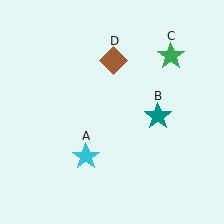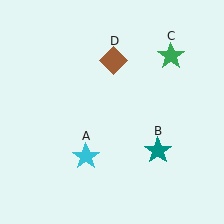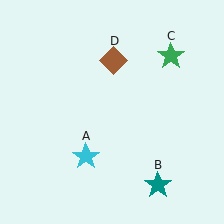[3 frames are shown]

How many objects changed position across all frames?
1 object changed position: teal star (object B).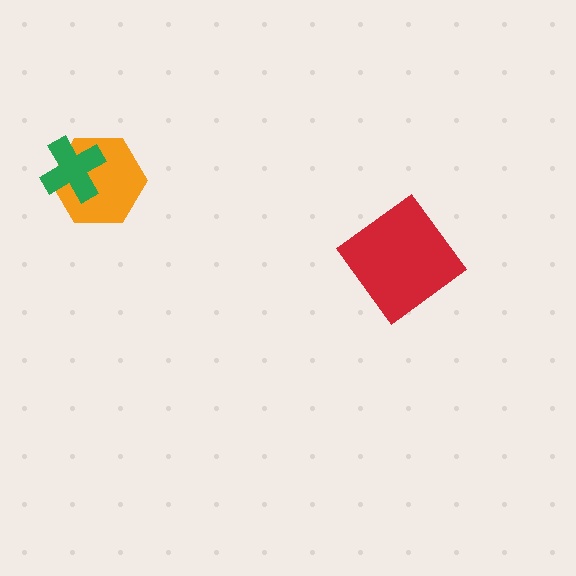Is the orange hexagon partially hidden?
Yes, it is partially covered by another shape.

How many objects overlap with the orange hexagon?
1 object overlaps with the orange hexagon.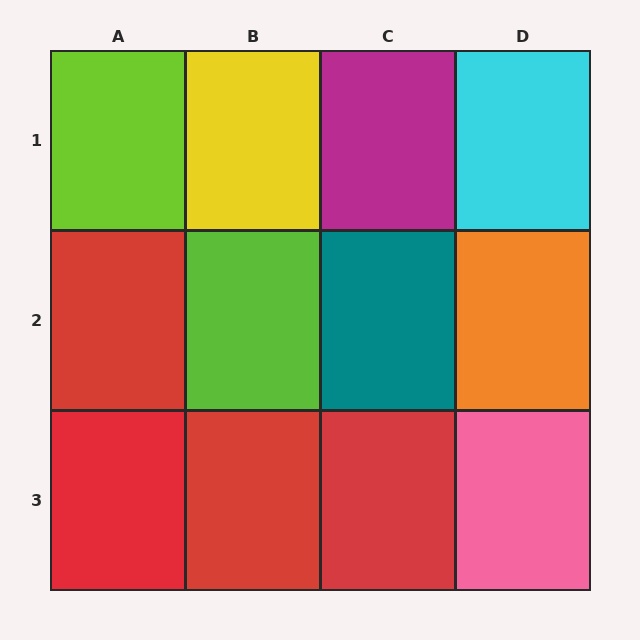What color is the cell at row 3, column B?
Red.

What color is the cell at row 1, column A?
Lime.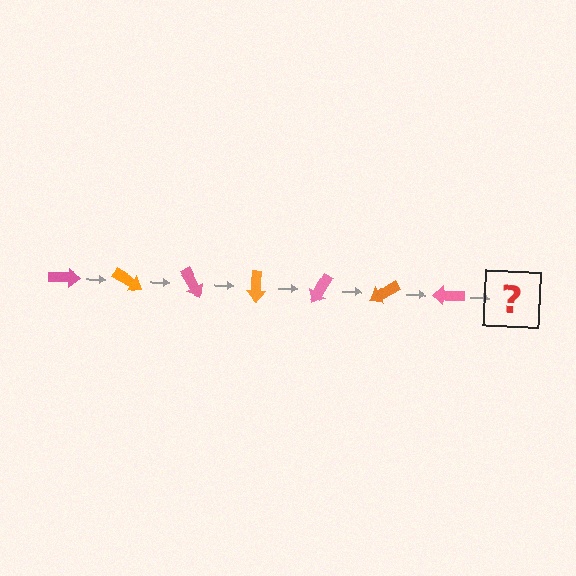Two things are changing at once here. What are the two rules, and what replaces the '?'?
The two rules are that it rotates 30 degrees each step and the color cycles through pink and orange. The '?' should be an orange arrow, rotated 210 degrees from the start.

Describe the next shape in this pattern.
It should be an orange arrow, rotated 210 degrees from the start.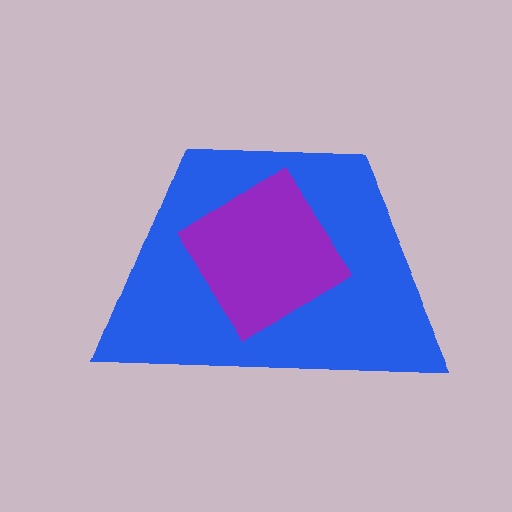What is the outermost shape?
The blue trapezoid.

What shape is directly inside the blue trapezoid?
The purple diamond.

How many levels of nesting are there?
2.